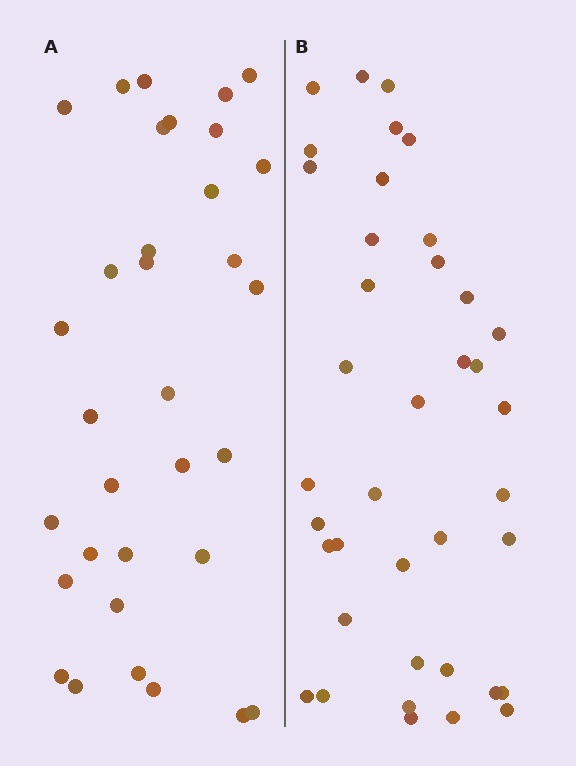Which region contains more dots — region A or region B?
Region B (the right region) has more dots.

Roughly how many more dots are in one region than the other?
Region B has about 6 more dots than region A.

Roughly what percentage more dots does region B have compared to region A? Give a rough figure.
About 20% more.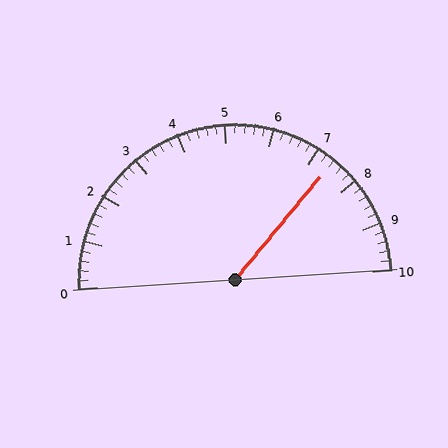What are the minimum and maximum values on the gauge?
The gauge ranges from 0 to 10.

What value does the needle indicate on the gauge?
The needle indicates approximately 7.4.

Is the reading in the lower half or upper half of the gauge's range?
The reading is in the upper half of the range (0 to 10).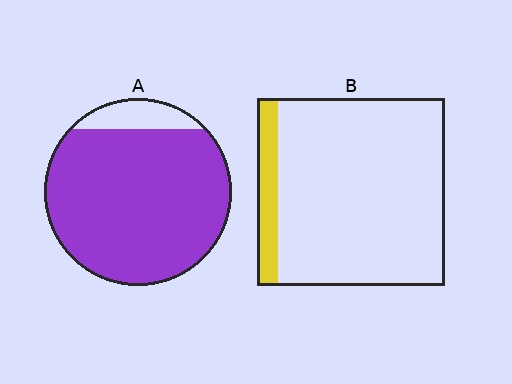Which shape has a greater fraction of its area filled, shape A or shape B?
Shape A.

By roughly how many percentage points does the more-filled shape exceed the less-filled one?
By roughly 80 percentage points (A over B).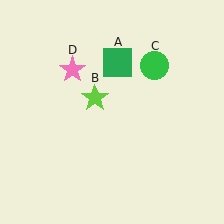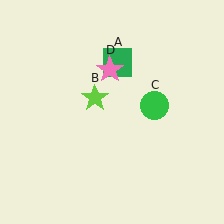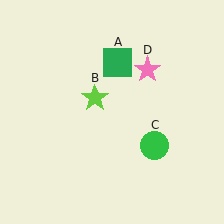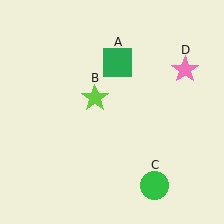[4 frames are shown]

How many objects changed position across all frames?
2 objects changed position: green circle (object C), pink star (object D).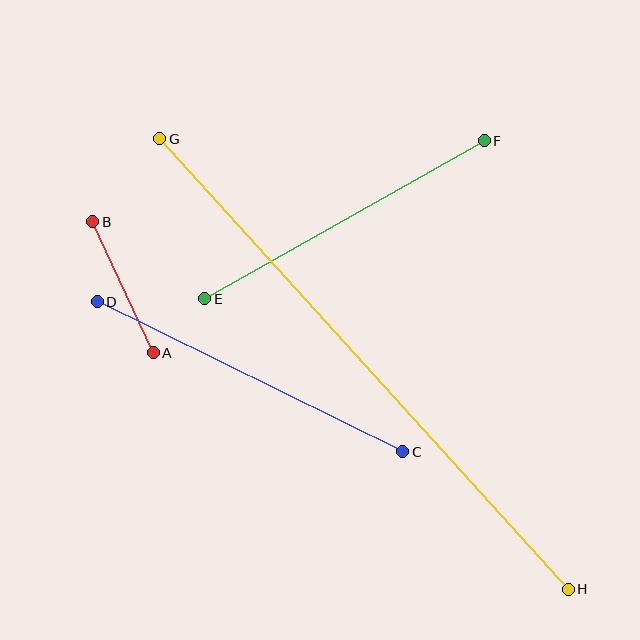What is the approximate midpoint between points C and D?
The midpoint is at approximately (250, 377) pixels.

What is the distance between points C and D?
The distance is approximately 340 pixels.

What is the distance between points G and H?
The distance is approximately 608 pixels.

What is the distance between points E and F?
The distance is approximately 321 pixels.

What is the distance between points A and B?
The distance is approximately 144 pixels.